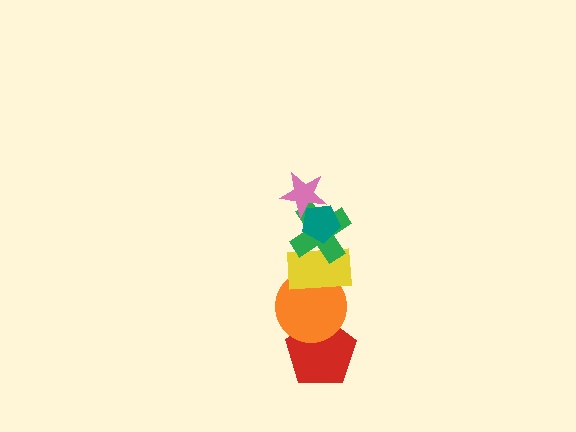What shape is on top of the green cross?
The pink star is on top of the green cross.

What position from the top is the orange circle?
The orange circle is 5th from the top.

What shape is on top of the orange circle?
The yellow rectangle is on top of the orange circle.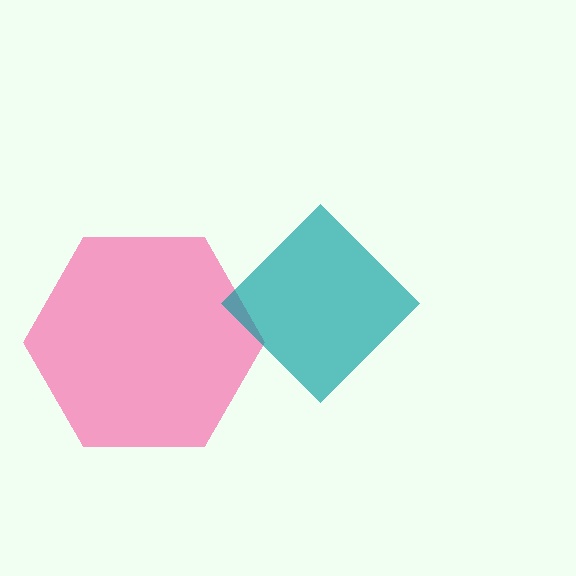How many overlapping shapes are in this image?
There are 2 overlapping shapes in the image.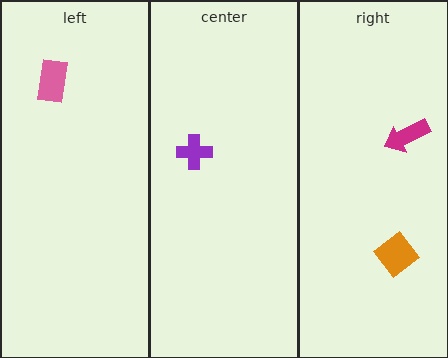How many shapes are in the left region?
1.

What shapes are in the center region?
The purple cross.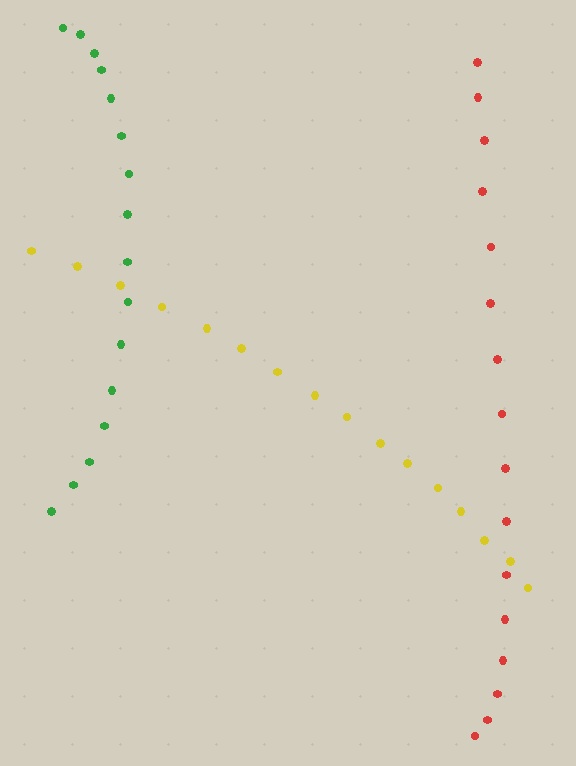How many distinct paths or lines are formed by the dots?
There are 3 distinct paths.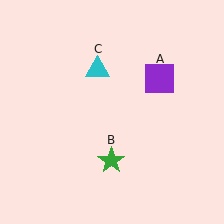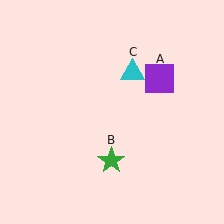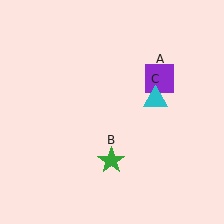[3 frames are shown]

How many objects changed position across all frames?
1 object changed position: cyan triangle (object C).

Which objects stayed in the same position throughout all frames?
Purple square (object A) and green star (object B) remained stationary.